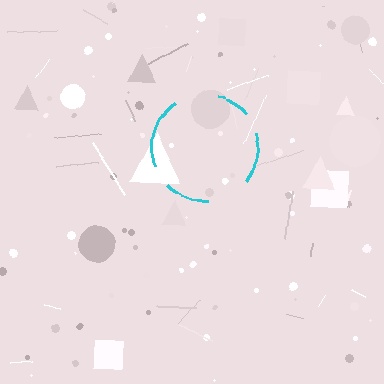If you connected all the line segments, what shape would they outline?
They would outline a circle.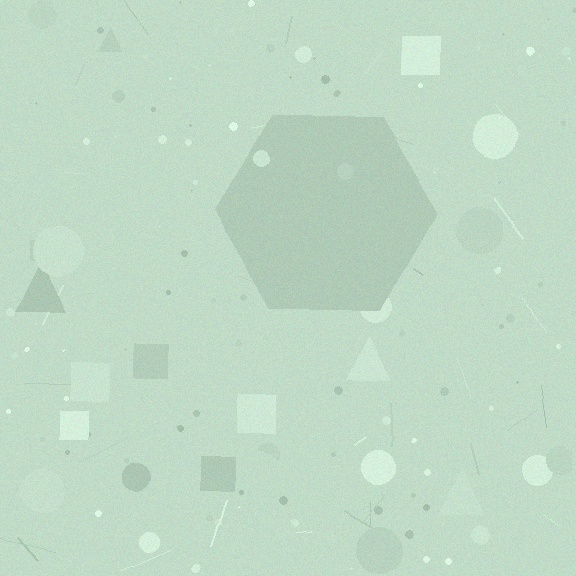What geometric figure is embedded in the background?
A hexagon is embedded in the background.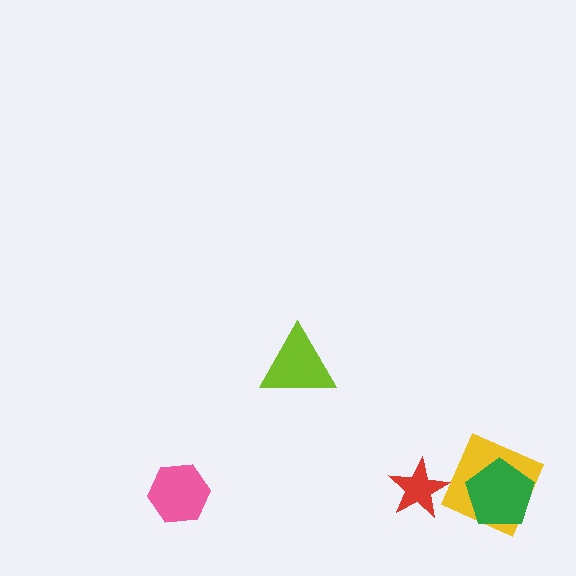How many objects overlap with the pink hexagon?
0 objects overlap with the pink hexagon.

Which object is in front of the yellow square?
The green pentagon is in front of the yellow square.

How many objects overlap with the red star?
0 objects overlap with the red star.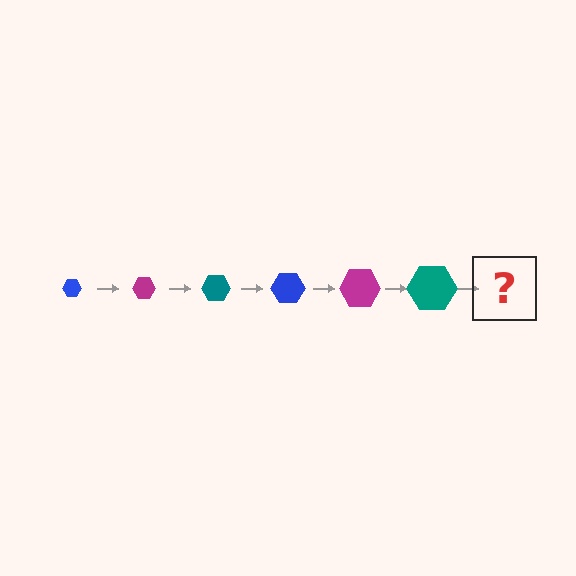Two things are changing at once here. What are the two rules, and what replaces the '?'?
The two rules are that the hexagon grows larger each step and the color cycles through blue, magenta, and teal. The '?' should be a blue hexagon, larger than the previous one.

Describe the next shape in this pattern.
It should be a blue hexagon, larger than the previous one.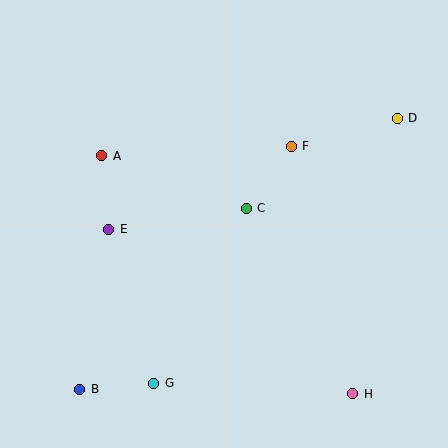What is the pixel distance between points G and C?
The distance between G and C is 198 pixels.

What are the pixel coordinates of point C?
Point C is at (246, 208).